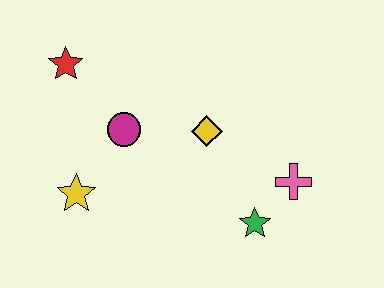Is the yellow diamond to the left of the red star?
No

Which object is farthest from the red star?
The pink cross is farthest from the red star.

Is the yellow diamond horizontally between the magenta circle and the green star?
Yes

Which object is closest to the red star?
The magenta circle is closest to the red star.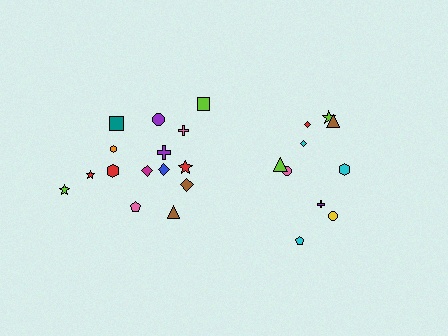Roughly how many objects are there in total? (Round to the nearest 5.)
Roughly 25 objects in total.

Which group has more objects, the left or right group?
The left group.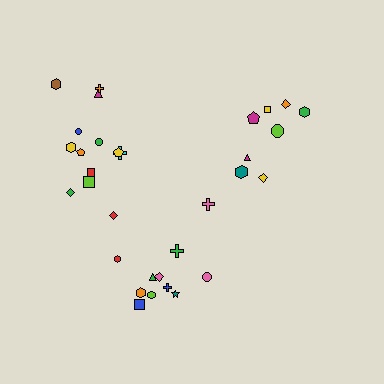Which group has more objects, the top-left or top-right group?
The top-left group.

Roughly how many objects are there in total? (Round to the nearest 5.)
Roughly 30 objects in total.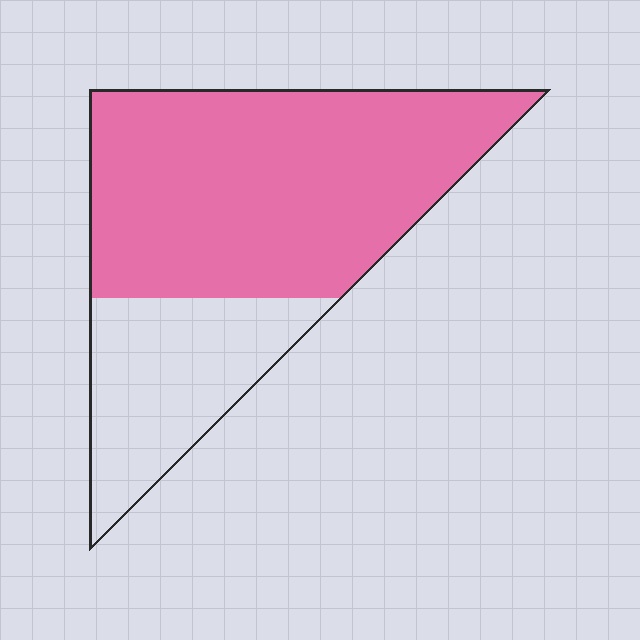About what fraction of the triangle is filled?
About two thirds (2/3).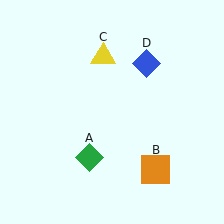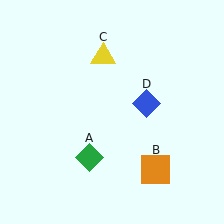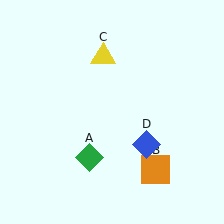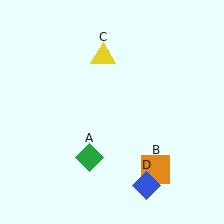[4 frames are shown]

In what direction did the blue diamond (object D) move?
The blue diamond (object D) moved down.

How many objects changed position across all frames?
1 object changed position: blue diamond (object D).